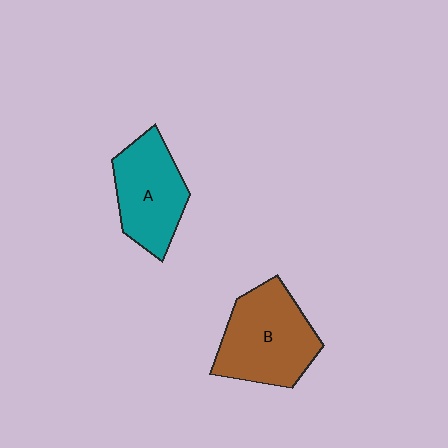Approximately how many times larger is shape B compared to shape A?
Approximately 1.2 times.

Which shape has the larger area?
Shape B (brown).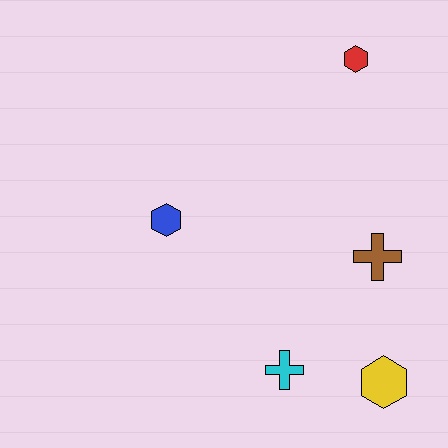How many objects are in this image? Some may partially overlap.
There are 5 objects.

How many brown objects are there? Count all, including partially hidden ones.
There is 1 brown object.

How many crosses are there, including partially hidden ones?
There are 2 crosses.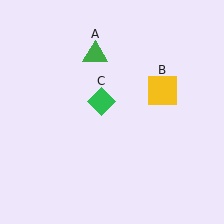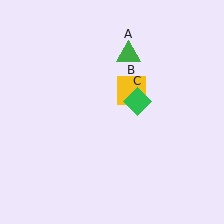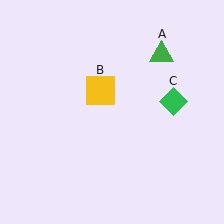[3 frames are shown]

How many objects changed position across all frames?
3 objects changed position: green triangle (object A), yellow square (object B), green diamond (object C).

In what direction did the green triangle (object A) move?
The green triangle (object A) moved right.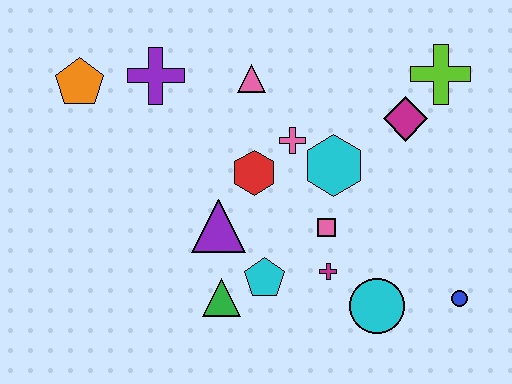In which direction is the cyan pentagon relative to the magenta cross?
The cyan pentagon is to the left of the magenta cross.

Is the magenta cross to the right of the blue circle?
No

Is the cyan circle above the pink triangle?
No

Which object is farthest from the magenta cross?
The orange pentagon is farthest from the magenta cross.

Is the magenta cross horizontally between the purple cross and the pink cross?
No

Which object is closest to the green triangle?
The cyan pentagon is closest to the green triangle.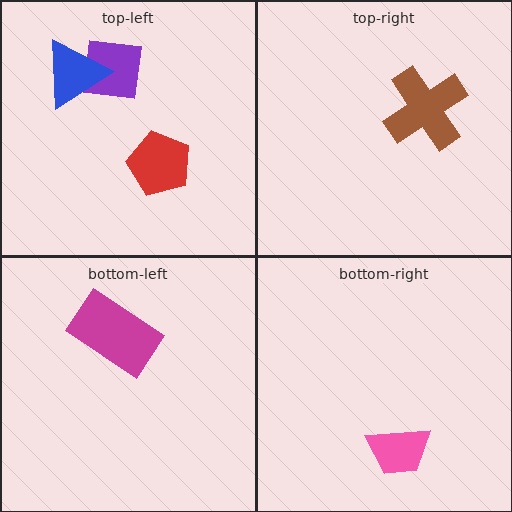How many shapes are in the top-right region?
1.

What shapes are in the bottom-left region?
The magenta rectangle.